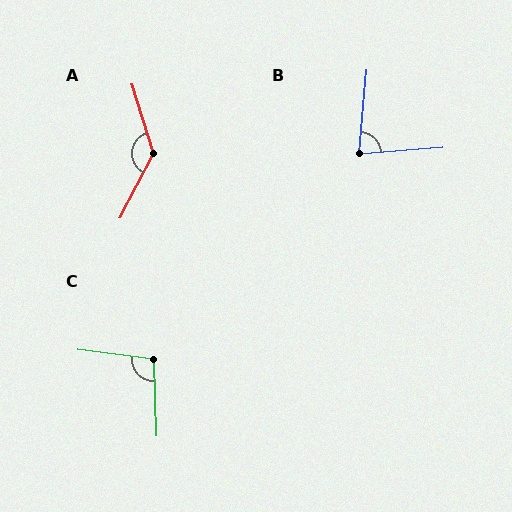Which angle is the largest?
A, at approximately 135 degrees.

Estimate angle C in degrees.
Approximately 99 degrees.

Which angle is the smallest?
B, at approximately 81 degrees.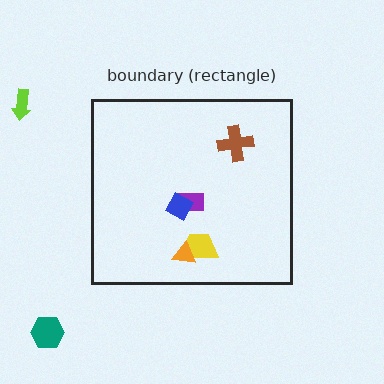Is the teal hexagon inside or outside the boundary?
Outside.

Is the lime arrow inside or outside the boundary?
Outside.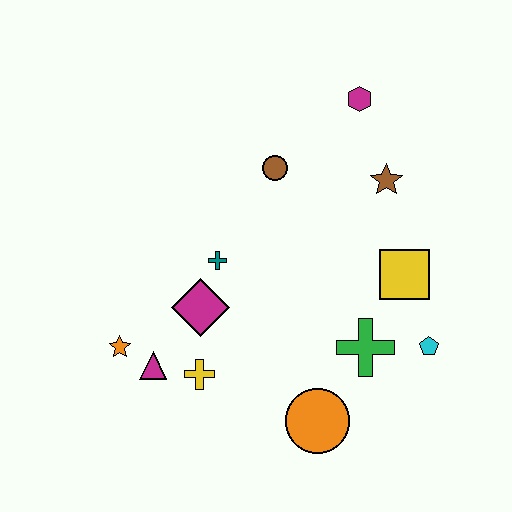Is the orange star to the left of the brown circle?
Yes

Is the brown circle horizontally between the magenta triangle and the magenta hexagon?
Yes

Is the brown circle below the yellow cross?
No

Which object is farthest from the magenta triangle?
The magenta hexagon is farthest from the magenta triangle.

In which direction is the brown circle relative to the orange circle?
The brown circle is above the orange circle.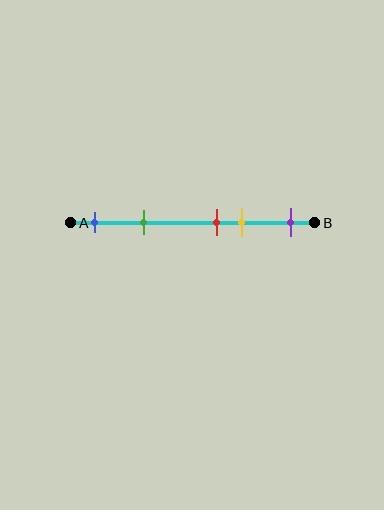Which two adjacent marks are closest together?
The red and yellow marks are the closest adjacent pair.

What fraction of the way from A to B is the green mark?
The green mark is approximately 30% (0.3) of the way from A to B.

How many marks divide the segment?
There are 5 marks dividing the segment.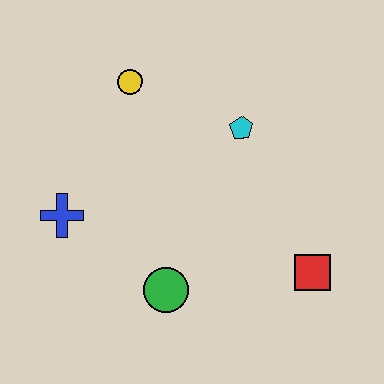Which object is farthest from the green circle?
The yellow circle is farthest from the green circle.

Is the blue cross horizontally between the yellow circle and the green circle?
No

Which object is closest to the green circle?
The blue cross is closest to the green circle.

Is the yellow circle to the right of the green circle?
No